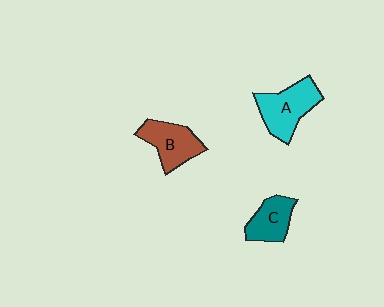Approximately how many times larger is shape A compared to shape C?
Approximately 1.4 times.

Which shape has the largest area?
Shape A (cyan).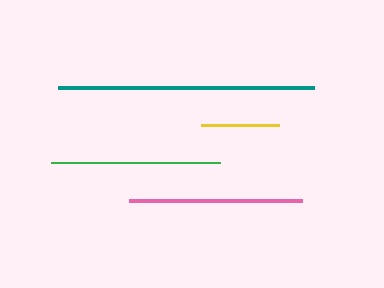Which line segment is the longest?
The teal line is the longest at approximately 256 pixels.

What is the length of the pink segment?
The pink segment is approximately 173 pixels long.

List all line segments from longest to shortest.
From longest to shortest: teal, pink, green, yellow.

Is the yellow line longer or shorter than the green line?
The green line is longer than the yellow line.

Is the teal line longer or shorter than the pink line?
The teal line is longer than the pink line.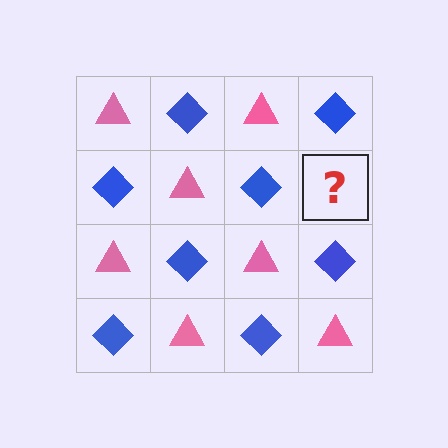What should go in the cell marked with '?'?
The missing cell should contain a pink triangle.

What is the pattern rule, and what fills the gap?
The rule is that it alternates pink triangle and blue diamond in a checkerboard pattern. The gap should be filled with a pink triangle.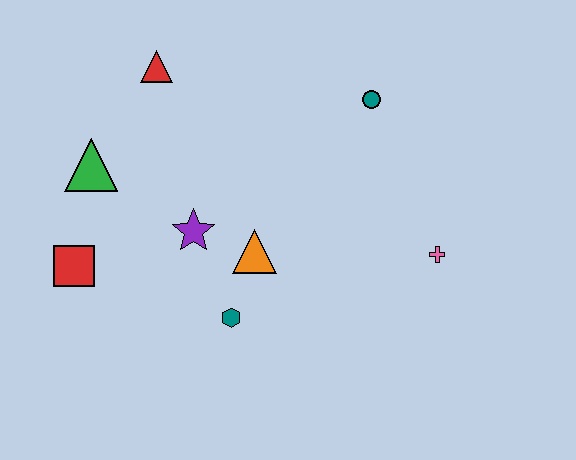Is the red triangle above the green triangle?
Yes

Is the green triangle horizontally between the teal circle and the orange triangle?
No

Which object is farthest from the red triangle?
The pink cross is farthest from the red triangle.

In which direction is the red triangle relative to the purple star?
The red triangle is above the purple star.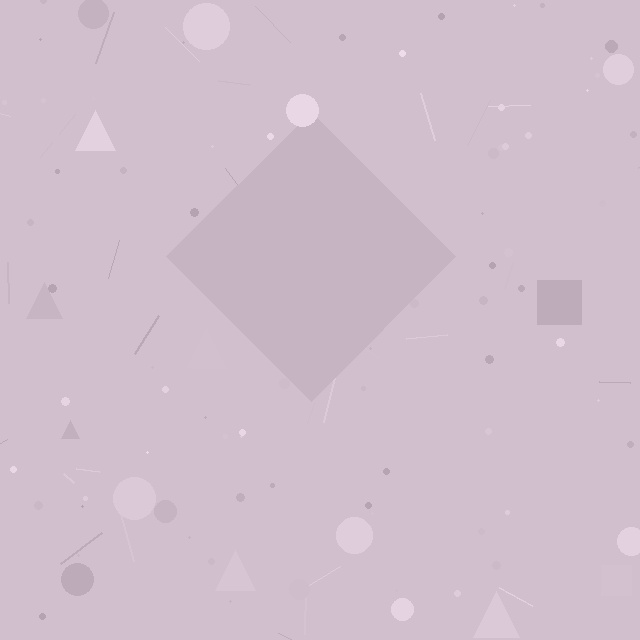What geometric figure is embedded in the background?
A diamond is embedded in the background.